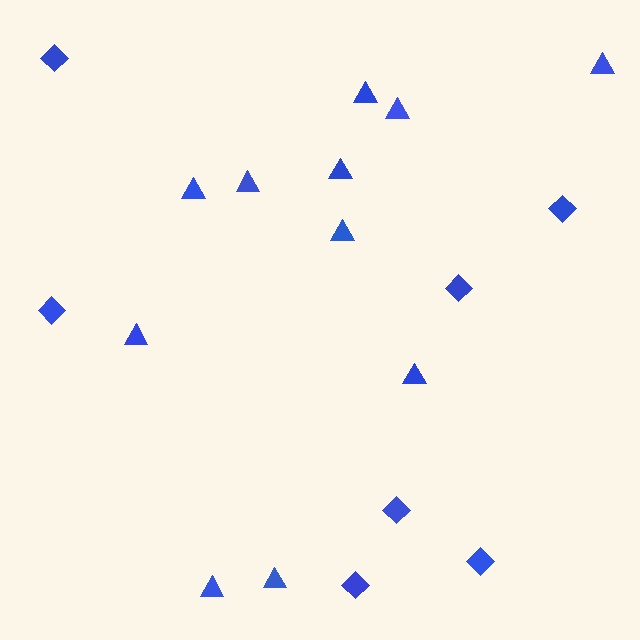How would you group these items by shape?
There are 2 groups: one group of triangles (11) and one group of diamonds (7).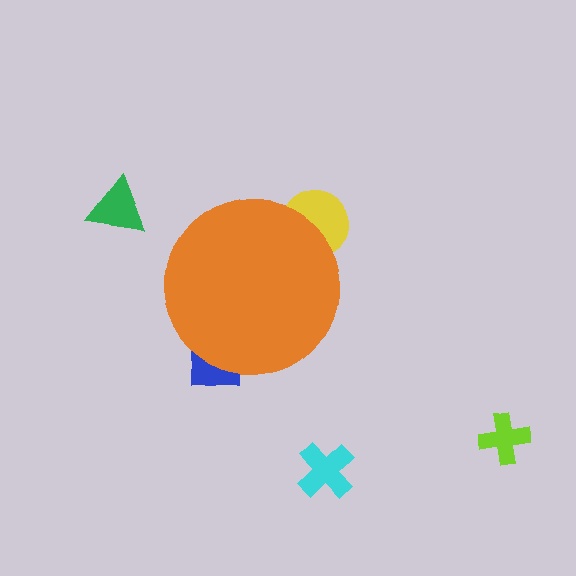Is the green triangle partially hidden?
No, the green triangle is fully visible.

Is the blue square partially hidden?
Yes, the blue square is partially hidden behind the orange circle.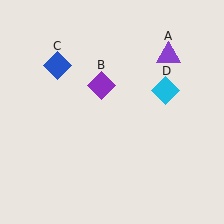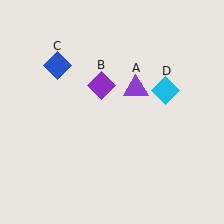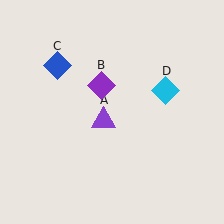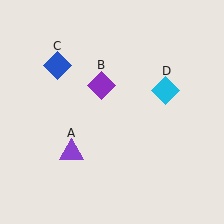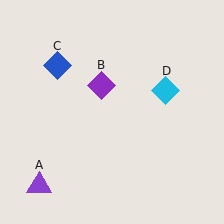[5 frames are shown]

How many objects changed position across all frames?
1 object changed position: purple triangle (object A).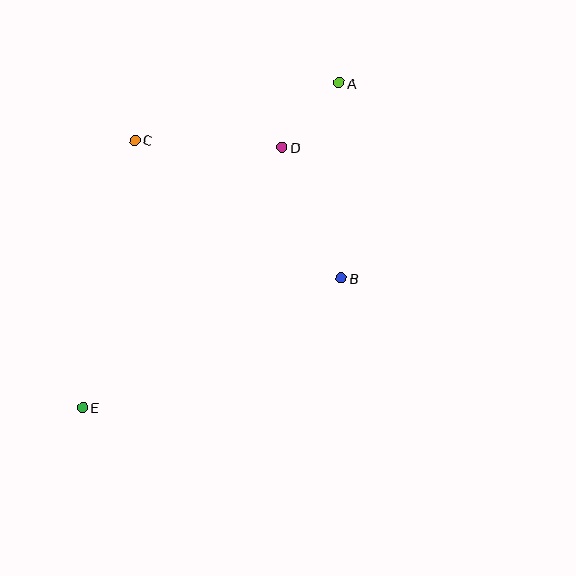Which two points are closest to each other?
Points A and D are closest to each other.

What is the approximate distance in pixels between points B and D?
The distance between B and D is approximately 144 pixels.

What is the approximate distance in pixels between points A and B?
The distance between A and B is approximately 195 pixels.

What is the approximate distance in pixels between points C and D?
The distance between C and D is approximately 147 pixels.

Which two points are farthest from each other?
Points A and E are farthest from each other.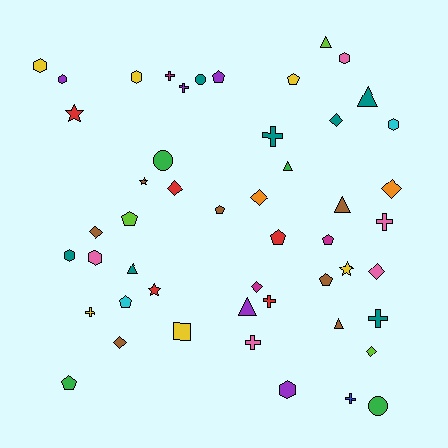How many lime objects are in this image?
There are 3 lime objects.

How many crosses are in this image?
There are 9 crosses.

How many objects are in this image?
There are 50 objects.